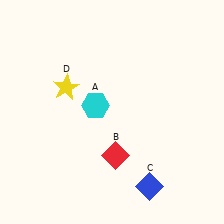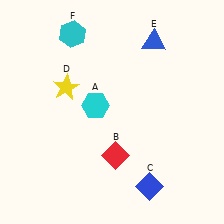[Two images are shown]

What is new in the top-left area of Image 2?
A cyan hexagon (F) was added in the top-left area of Image 2.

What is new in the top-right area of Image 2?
A blue triangle (E) was added in the top-right area of Image 2.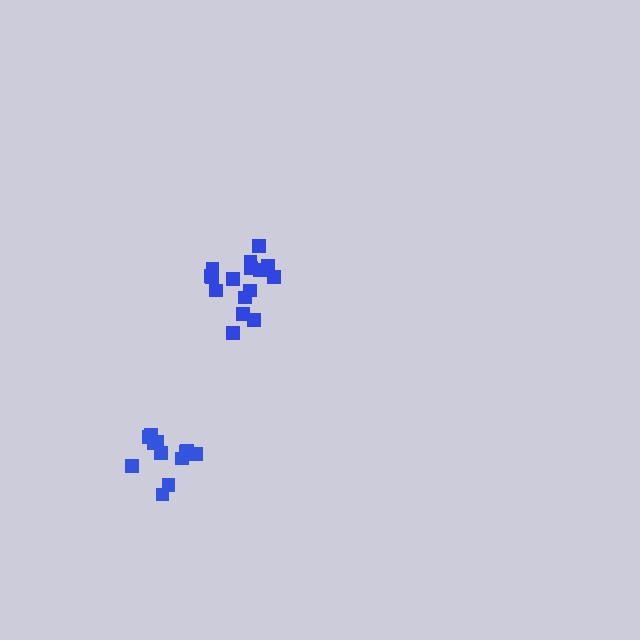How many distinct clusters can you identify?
There are 2 distinct clusters.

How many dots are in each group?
Group 1: 12 dots, Group 2: 16 dots (28 total).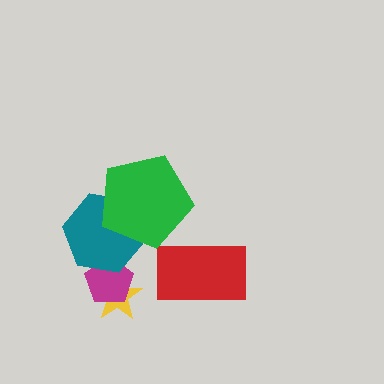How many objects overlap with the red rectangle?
0 objects overlap with the red rectangle.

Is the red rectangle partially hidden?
No, no other shape covers it.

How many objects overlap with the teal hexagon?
2 objects overlap with the teal hexagon.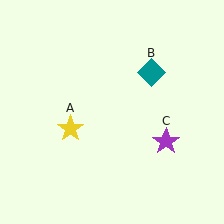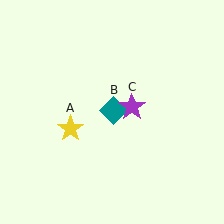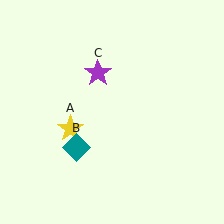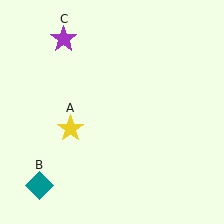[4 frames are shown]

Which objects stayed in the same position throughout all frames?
Yellow star (object A) remained stationary.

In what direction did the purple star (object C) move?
The purple star (object C) moved up and to the left.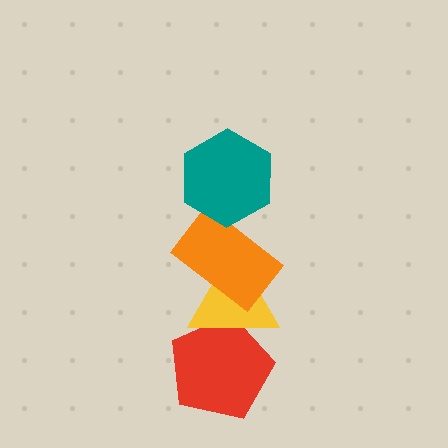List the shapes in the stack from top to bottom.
From top to bottom: the teal hexagon, the orange rectangle, the yellow triangle, the red pentagon.